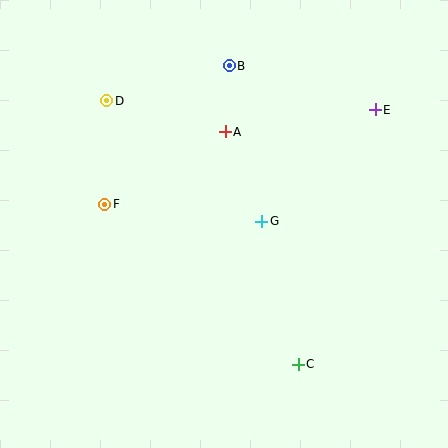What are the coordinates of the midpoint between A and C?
The midpoint between A and C is at (262, 248).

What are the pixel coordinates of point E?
Point E is at (375, 110).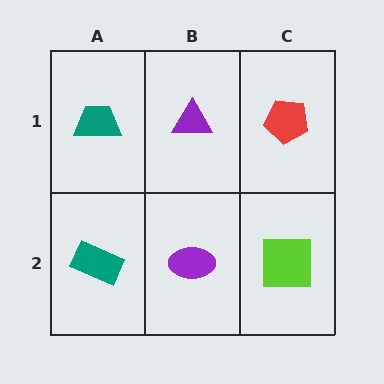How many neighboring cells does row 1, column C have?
2.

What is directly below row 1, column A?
A teal rectangle.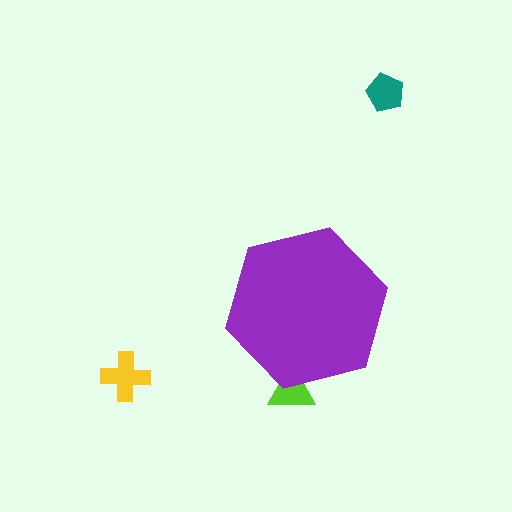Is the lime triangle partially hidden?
Yes, the lime triangle is partially hidden behind the purple hexagon.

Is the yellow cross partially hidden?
No, the yellow cross is fully visible.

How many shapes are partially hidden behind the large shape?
1 shape is partially hidden.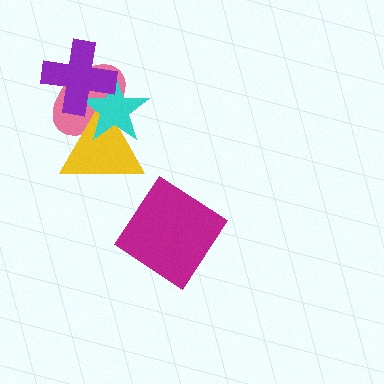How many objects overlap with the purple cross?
3 objects overlap with the purple cross.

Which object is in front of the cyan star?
The purple cross is in front of the cyan star.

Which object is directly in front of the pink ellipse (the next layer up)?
The yellow triangle is directly in front of the pink ellipse.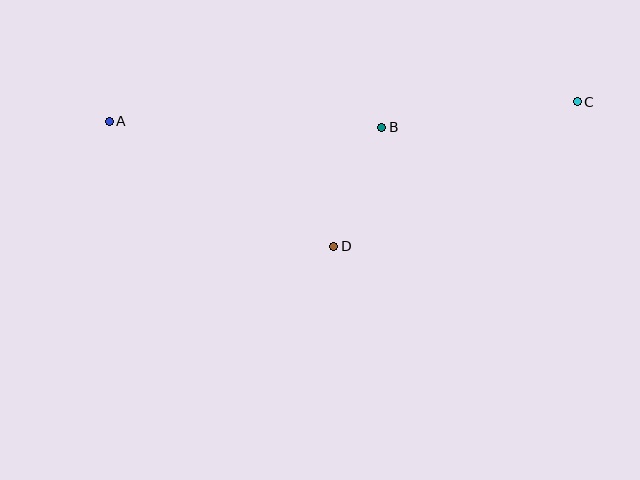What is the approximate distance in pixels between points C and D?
The distance between C and D is approximately 283 pixels.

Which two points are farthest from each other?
Points A and C are farthest from each other.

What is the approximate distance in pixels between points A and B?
The distance between A and B is approximately 273 pixels.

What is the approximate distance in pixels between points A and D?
The distance between A and D is approximately 257 pixels.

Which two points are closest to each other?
Points B and D are closest to each other.